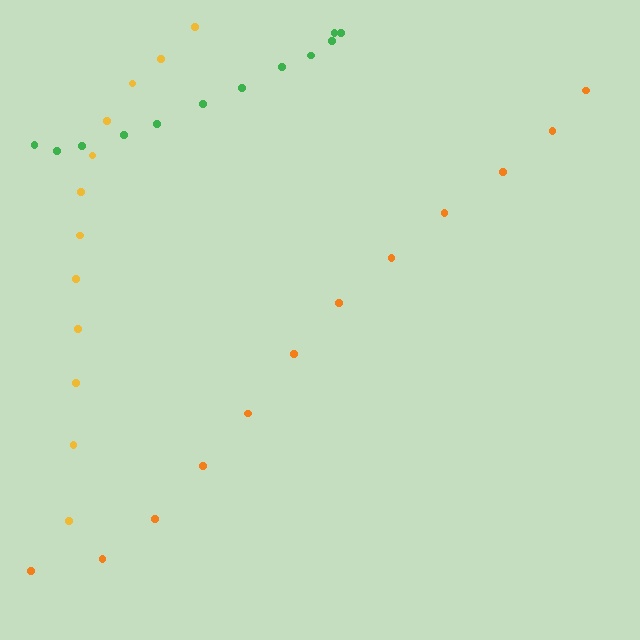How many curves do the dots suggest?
There are 3 distinct paths.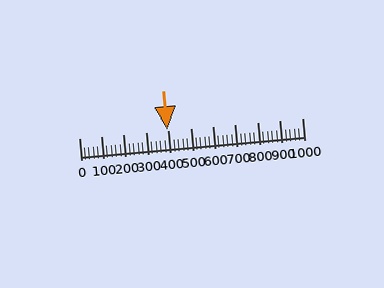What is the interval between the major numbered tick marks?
The major tick marks are spaced 100 units apart.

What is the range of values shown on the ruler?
The ruler shows values from 0 to 1000.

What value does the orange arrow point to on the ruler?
The orange arrow points to approximately 396.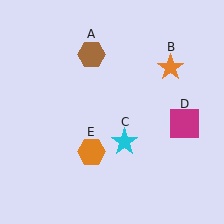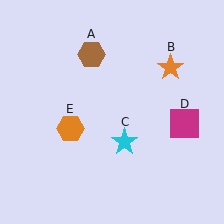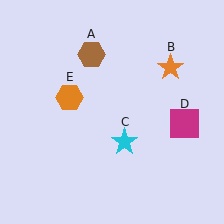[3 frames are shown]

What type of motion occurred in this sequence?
The orange hexagon (object E) rotated clockwise around the center of the scene.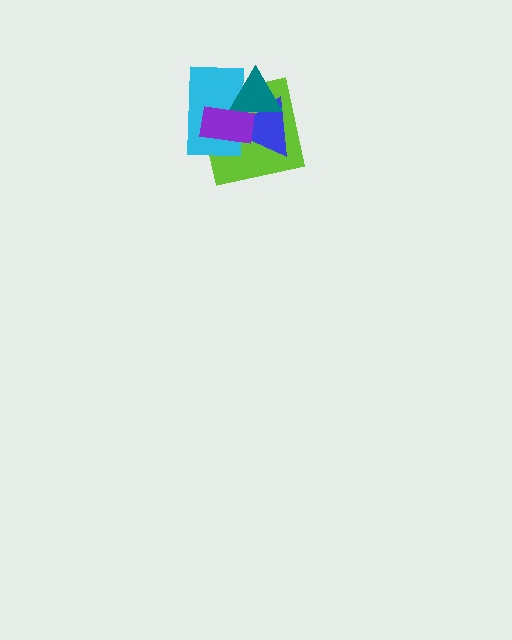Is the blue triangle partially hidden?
Yes, it is partially covered by another shape.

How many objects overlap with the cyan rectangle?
4 objects overlap with the cyan rectangle.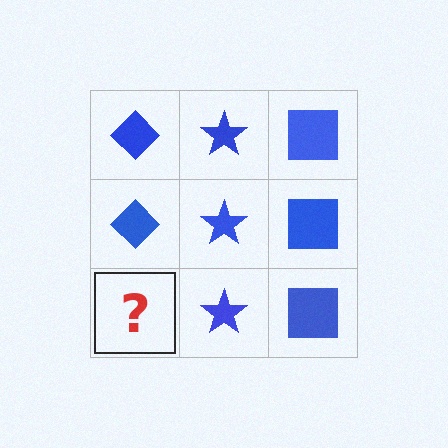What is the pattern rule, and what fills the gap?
The rule is that each column has a consistent shape. The gap should be filled with a blue diamond.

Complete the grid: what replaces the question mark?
The question mark should be replaced with a blue diamond.